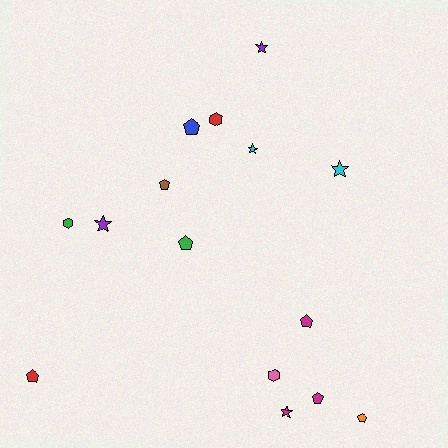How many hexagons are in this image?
There are 3 hexagons.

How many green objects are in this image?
There are 2 green objects.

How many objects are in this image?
There are 15 objects.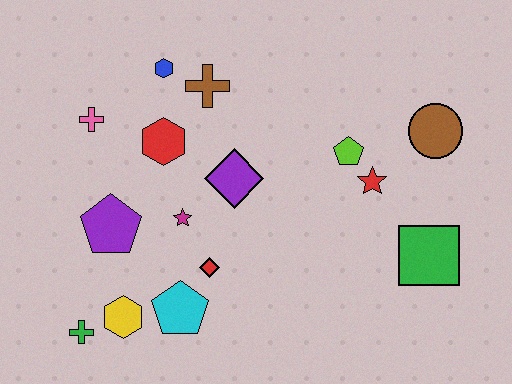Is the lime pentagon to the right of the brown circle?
No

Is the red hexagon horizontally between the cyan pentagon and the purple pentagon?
Yes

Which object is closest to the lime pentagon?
The red star is closest to the lime pentagon.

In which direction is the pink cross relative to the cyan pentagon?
The pink cross is above the cyan pentagon.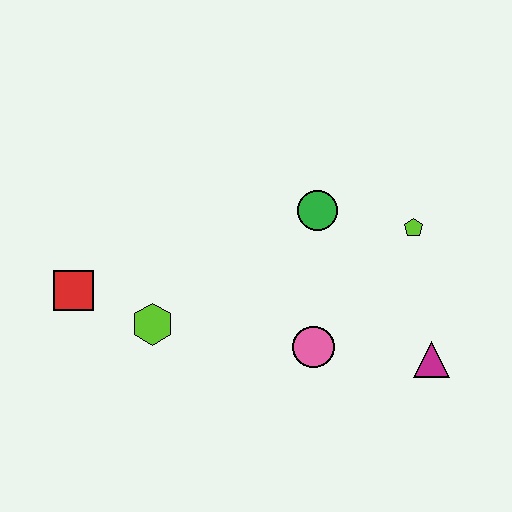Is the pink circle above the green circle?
No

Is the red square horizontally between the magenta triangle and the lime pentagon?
No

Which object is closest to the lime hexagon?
The red square is closest to the lime hexagon.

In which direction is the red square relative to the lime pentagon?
The red square is to the left of the lime pentagon.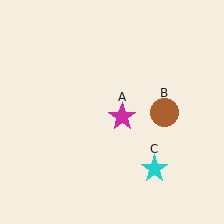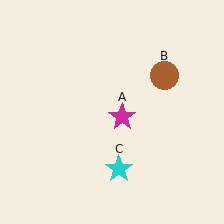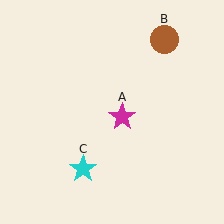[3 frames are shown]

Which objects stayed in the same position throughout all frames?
Magenta star (object A) remained stationary.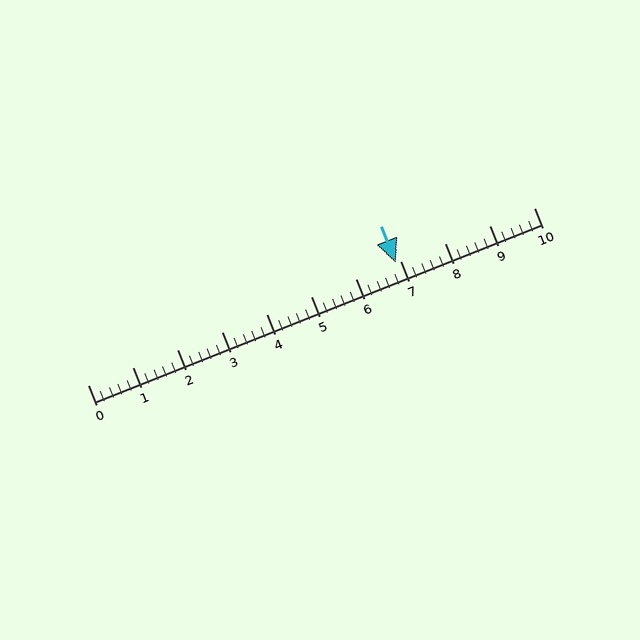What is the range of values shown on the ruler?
The ruler shows values from 0 to 10.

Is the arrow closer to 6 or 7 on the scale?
The arrow is closer to 7.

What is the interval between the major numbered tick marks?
The major tick marks are spaced 1 units apart.